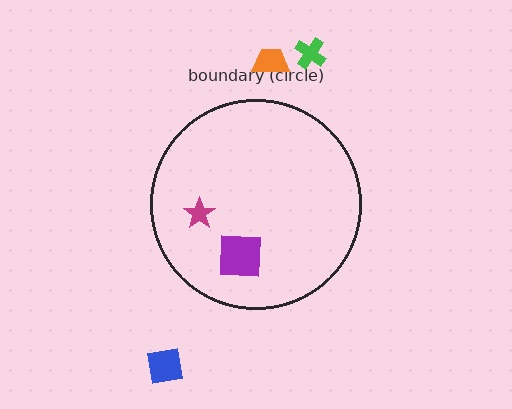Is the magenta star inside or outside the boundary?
Inside.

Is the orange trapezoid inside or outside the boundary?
Outside.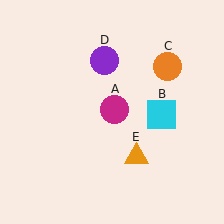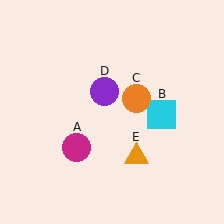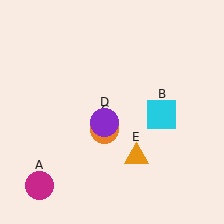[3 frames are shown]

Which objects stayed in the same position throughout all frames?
Cyan square (object B) and orange triangle (object E) remained stationary.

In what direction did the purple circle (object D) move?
The purple circle (object D) moved down.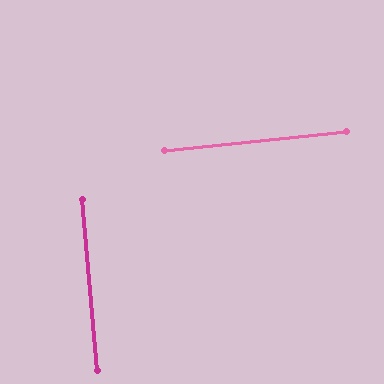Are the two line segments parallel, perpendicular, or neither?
Perpendicular — they meet at approximately 89°.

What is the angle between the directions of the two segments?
Approximately 89 degrees.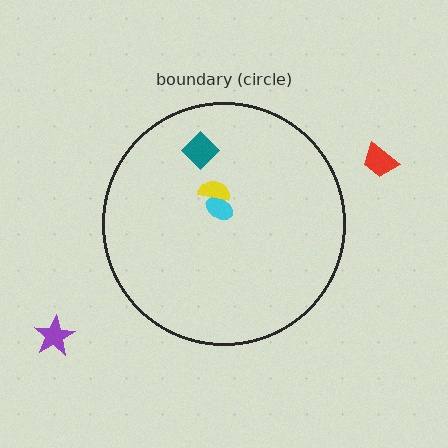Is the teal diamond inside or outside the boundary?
Inside.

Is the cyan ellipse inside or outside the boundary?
Inside.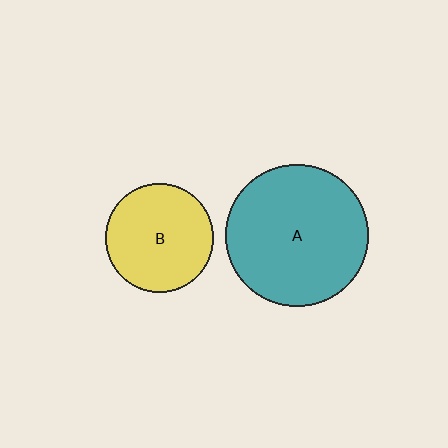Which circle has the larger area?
Circle A (teal).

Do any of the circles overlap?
No, none of the circles overlap.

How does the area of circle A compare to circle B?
Approximately 1.7 times.